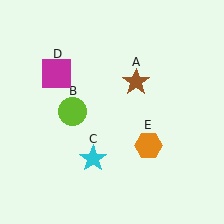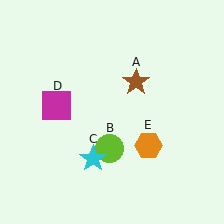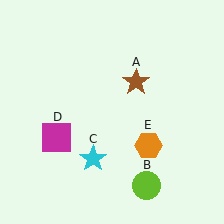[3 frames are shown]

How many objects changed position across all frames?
2 objects changed position: lime circle (object B), magenta square (object D).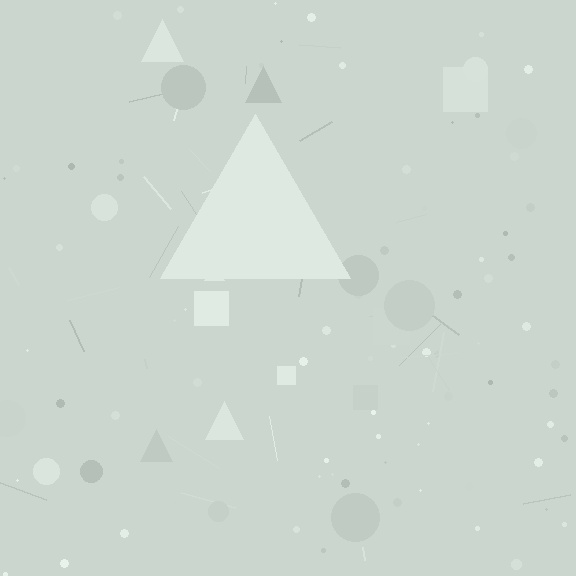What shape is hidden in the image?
A triangle is hidden in the image.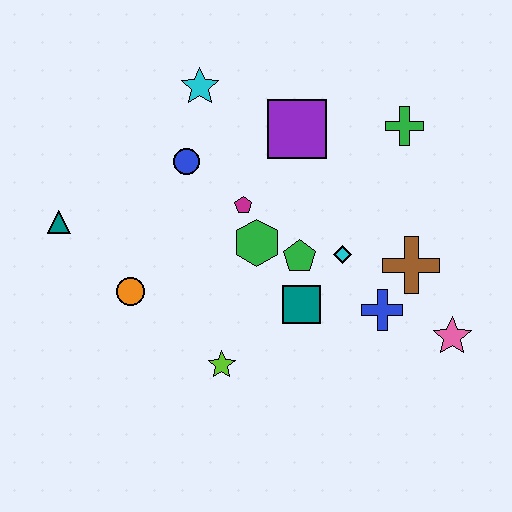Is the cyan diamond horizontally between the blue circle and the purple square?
No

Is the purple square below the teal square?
No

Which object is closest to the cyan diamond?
The green pentagon is closest to the cyan diamond.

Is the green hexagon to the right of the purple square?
No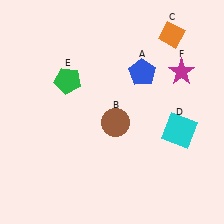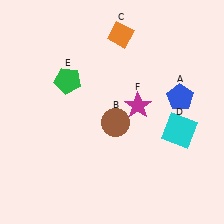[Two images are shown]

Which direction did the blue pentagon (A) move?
The blue pentagon (A) moved right.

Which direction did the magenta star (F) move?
The magenta star (F) moved left.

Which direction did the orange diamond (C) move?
The orange diamond (C) moved left.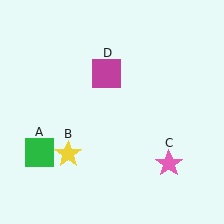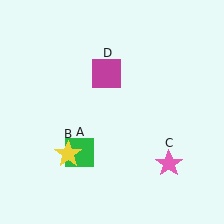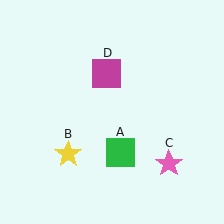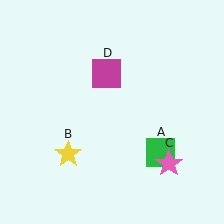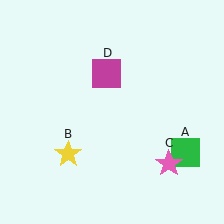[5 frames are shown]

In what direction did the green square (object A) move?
The green square (object A) moved right.